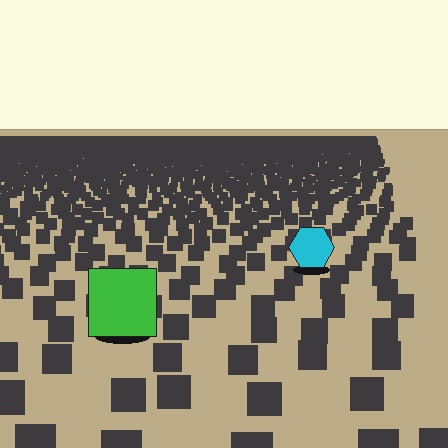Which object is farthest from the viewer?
The cyan hexagon is farthest from the viewer. It appears smaller and the ground texture around it is denser.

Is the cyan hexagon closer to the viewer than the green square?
No. The green square is closer — you can tell from the texture gradient: the ground texture is coarser near it.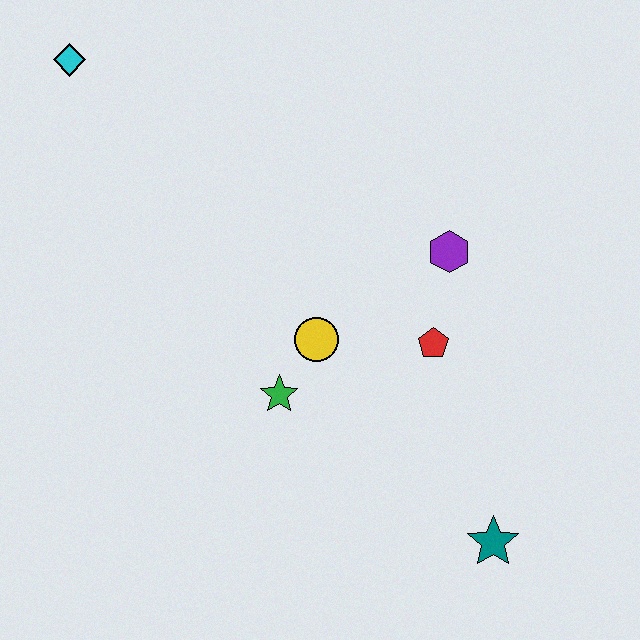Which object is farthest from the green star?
The cyan diamond is farthest from the green star.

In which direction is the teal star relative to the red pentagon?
The teal star is below the red pentagon.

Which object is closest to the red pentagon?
The purple hexagon is closest to the red pentagon.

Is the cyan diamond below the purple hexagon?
No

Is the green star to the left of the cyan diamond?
No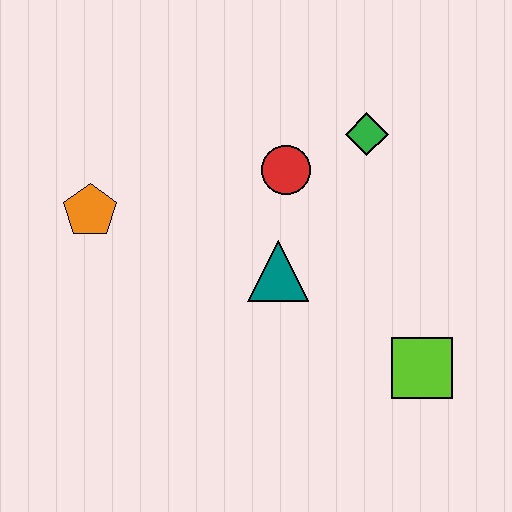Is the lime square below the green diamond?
Yes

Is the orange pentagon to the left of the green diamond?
Yes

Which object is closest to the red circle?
The green diamond is closest to the red circle.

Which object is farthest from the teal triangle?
The orange pentagon is farthest from the teal triangle.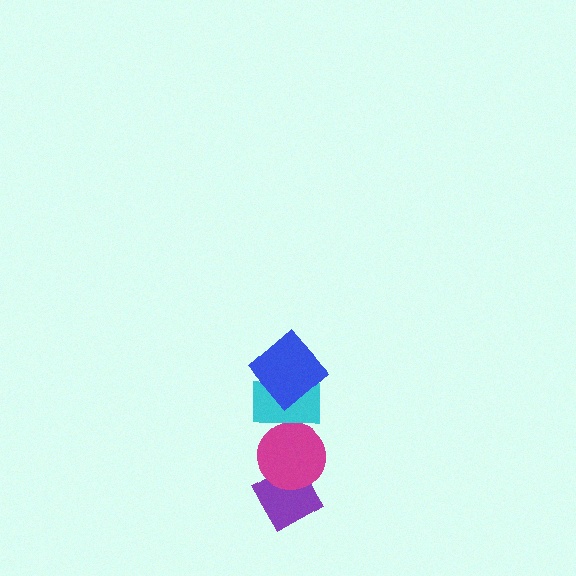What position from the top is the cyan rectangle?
The cyan rectangle is 2nd from the top.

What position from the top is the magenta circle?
The magenta circle is 3rd from the top.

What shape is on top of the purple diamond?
The magenta circle is on top of the purple diamond.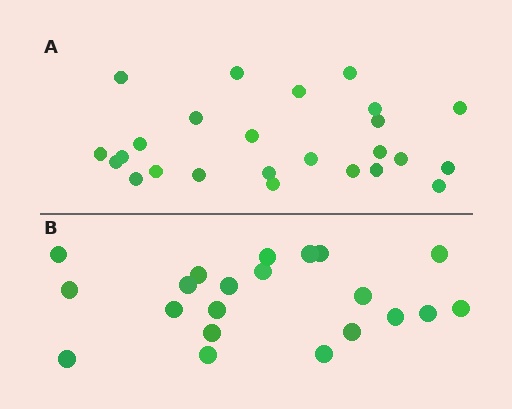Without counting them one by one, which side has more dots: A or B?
Region A (the top region) has more dots.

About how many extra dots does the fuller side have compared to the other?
Region A has about 4 more dots than region B.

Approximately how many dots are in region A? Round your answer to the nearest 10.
About 20 dots. (The exact count is 25, which rounds to 20.)